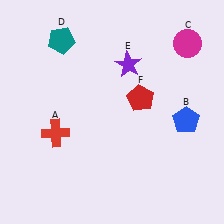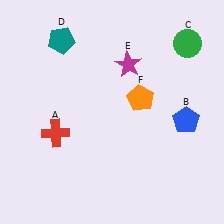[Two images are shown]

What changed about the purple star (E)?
In Image 1, E is purple. In Image 2, it changed to magenta.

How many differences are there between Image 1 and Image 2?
There are 3 differences between the two images.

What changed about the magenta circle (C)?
In Image 1, C is magenta. In Image 2, it changed to green.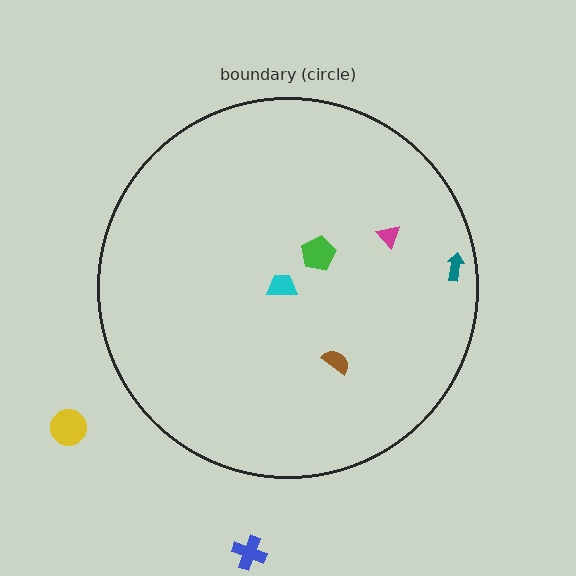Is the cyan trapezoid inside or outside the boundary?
Inside.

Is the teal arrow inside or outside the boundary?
Inside.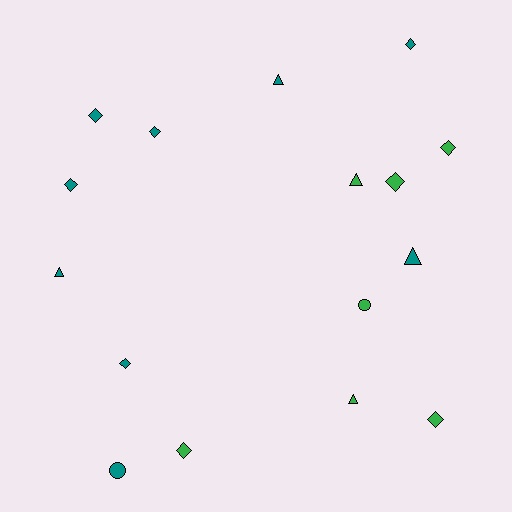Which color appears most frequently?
Teal, with 9 objects.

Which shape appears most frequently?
Diamond, with 9 objects.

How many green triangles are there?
There are 2 green triangles.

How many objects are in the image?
There are 16 objects.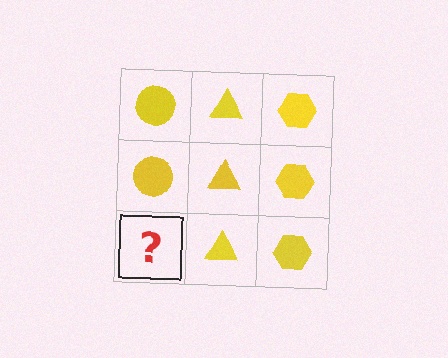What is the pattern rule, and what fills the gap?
The rule is that each column has a consistent shape. The gap should be filled with a yellow circle.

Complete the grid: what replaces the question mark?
The question mark should be replaced with a yellow circle.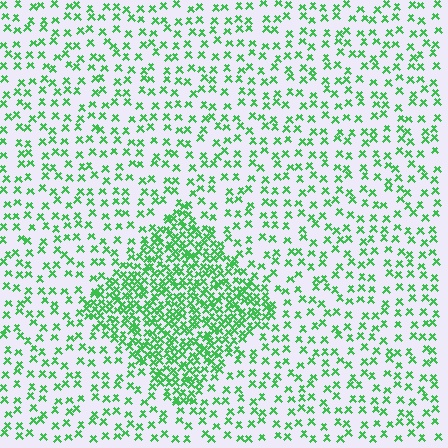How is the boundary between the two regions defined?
The boundary is defined by a change in element density (approximately 2.7x ratio). All elements are the same color, size, and shape.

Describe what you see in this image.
The image contains small green elements arranged at two different densities. A diamond-shaped region is visible where the elements are more densely packed than the surrounding area.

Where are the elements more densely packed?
The elements are more densely packed inside the diamond boundary.